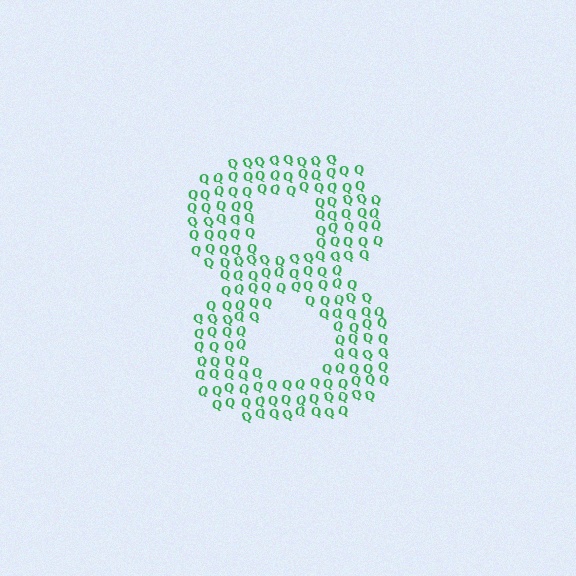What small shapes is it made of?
It is made of small letter Q's.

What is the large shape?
The large shape is the digit 8.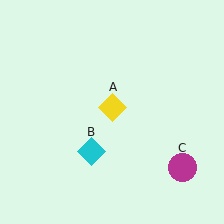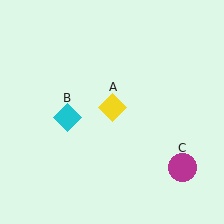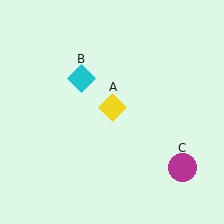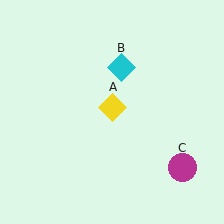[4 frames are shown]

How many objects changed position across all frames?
1 object changed position: cyan diamond (object B).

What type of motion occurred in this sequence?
The cyan diamond (object B) rotated clockwise around the center of the scene.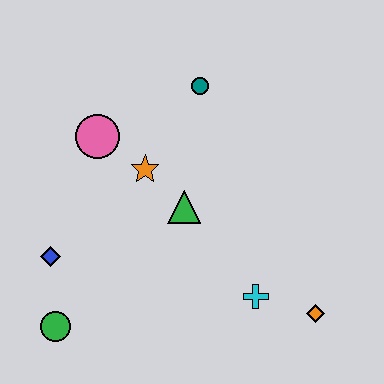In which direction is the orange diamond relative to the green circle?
The orange diamond is to the right of the green circle.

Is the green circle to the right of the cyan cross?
No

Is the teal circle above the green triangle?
Yes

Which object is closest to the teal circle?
The orange star is closest to the teal circle.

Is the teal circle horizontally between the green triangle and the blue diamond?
No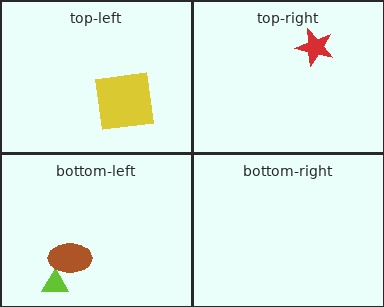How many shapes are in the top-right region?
1.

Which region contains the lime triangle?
The bottom-left region.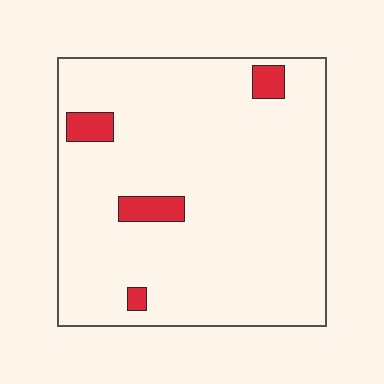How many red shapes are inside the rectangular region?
4.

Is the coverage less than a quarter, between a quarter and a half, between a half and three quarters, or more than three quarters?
Less than a quarter.